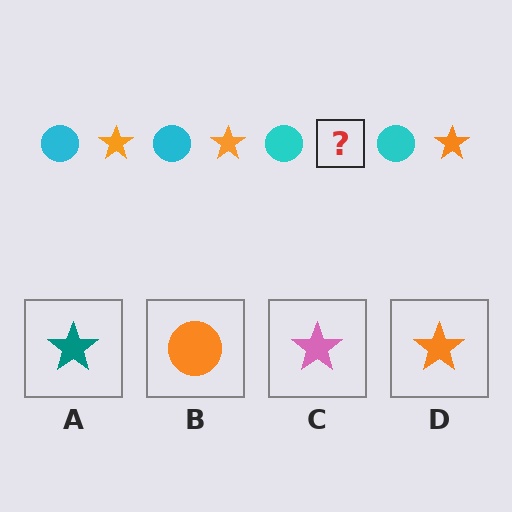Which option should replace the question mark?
Option D.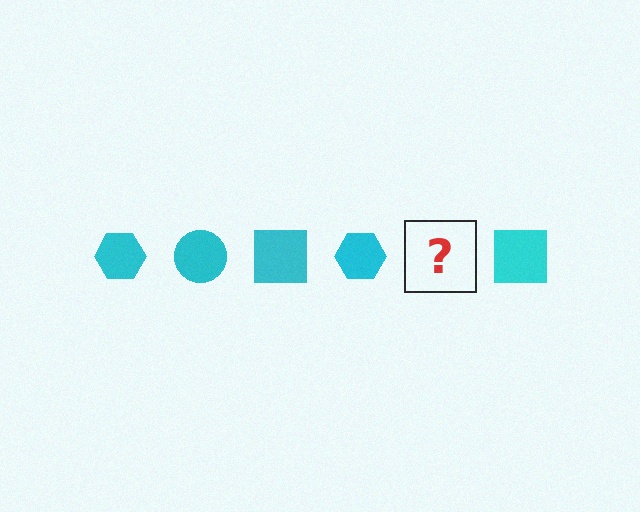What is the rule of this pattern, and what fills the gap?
The rule is that the pattern cycles through hexagon, circle, square shapes in cyan. The gap should be filled with a cyan circle.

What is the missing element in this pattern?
The missing element is a cyan circle.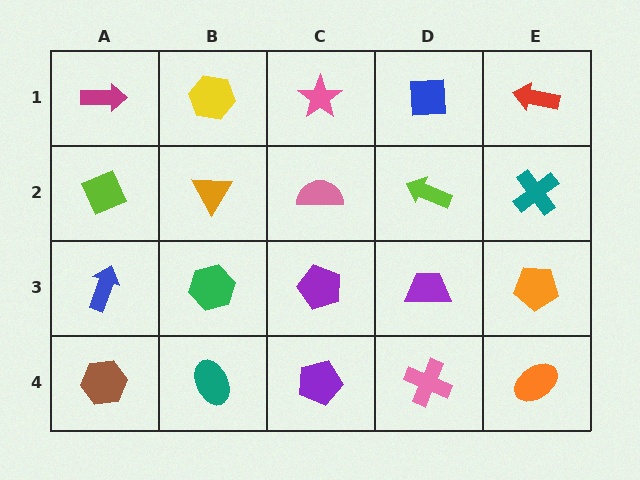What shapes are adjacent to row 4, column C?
A purple pentagon (row 3, column C), a teal ellipse (row 4, column B), a pink cross (row 4, column D).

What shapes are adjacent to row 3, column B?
An orange triangle (row 2, column B), a teal ellipse (row 4, column B), a blue arrow (row 3, column A), a purple pentagon (row 3, column C).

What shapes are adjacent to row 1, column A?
A lime diamond (row 2, column A), a yellow hexagon (row 1, column B).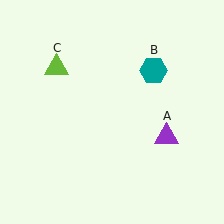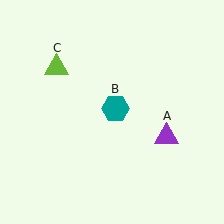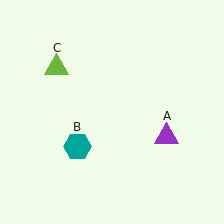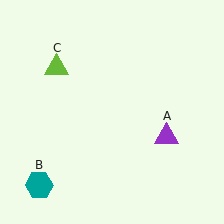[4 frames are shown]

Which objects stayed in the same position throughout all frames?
Purple triangle (object A) and lime triangle (object C) remained stationary.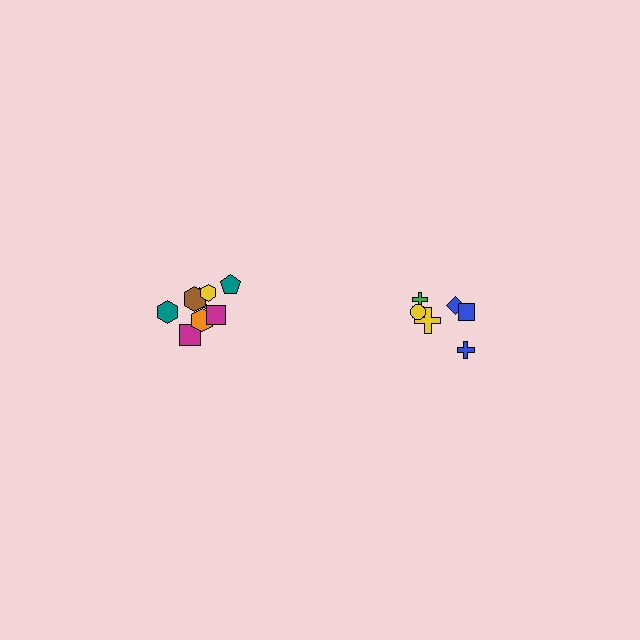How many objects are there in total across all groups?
There are 14 objects.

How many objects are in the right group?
There are 6 objects.